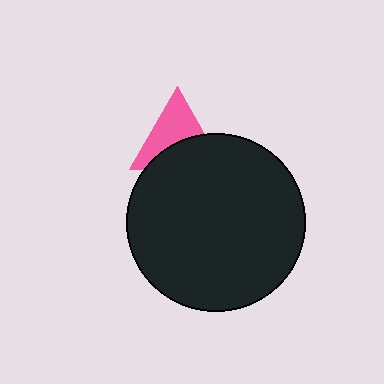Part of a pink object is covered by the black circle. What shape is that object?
It is a triangle.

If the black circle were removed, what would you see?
You would see the complete pink triangle.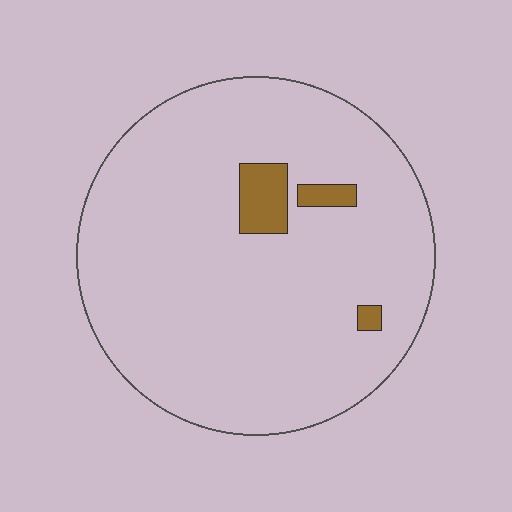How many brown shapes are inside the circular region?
3.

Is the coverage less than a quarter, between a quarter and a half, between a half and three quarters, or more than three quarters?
Less than a quarter.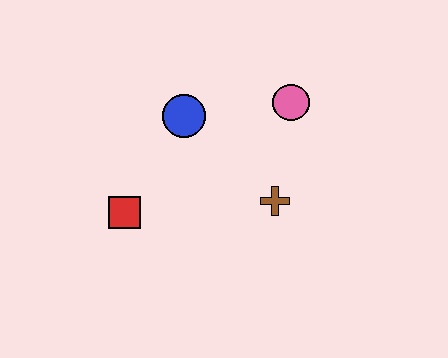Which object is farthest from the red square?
The pink circle is farthest from the red square.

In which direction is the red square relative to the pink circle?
The red square is to the left of the pink circle.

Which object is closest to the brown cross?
The pink circle is closest to the brown cross.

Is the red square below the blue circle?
Yes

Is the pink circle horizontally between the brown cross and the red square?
No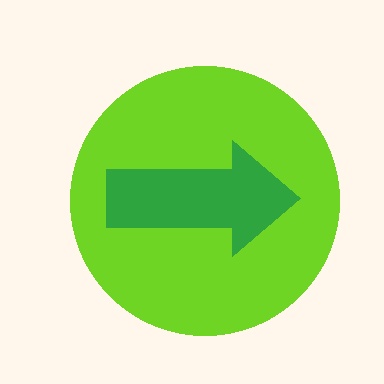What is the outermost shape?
The lime circle.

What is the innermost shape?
The green arrow.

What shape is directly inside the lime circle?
The green arrow.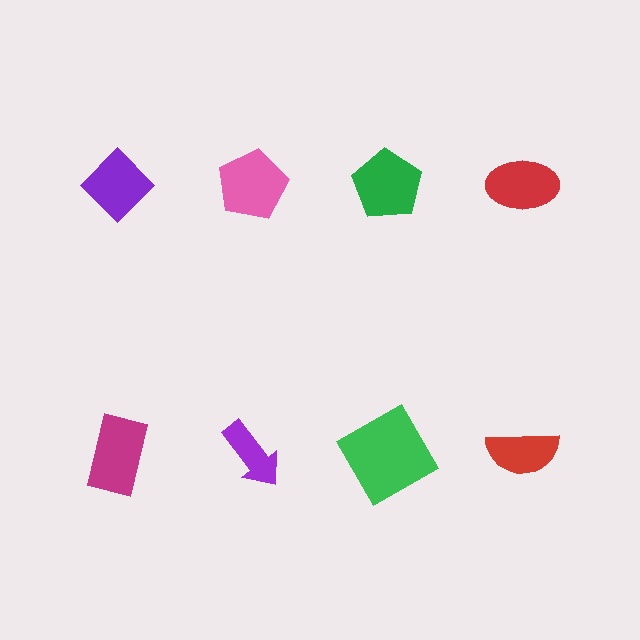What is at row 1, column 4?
A red ellipse.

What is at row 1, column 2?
A pink pentagon.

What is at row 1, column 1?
A purple diamond.